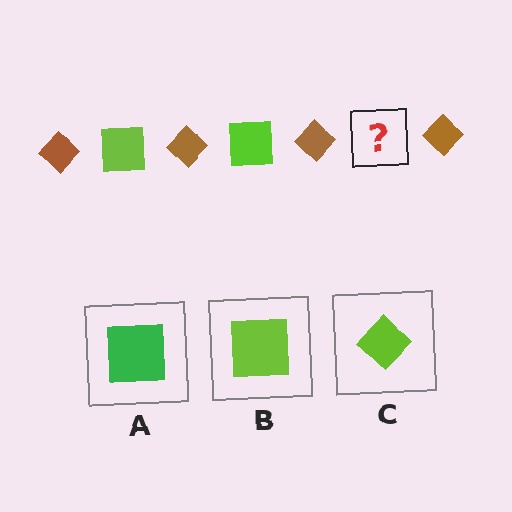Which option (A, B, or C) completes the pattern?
B.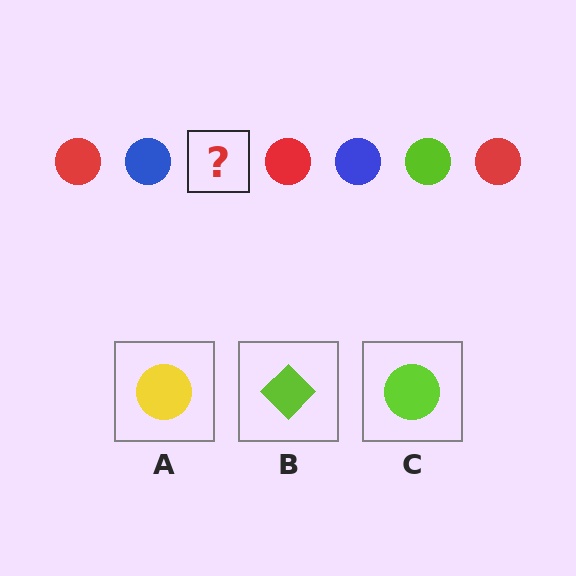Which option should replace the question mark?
Option C.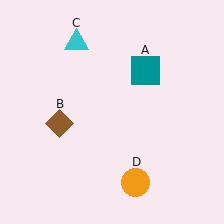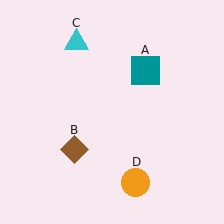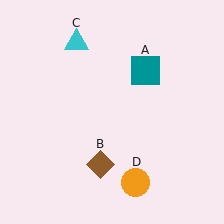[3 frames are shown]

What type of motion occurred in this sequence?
The brown diamond (object B) rotated counterclockwise around the center of the scene.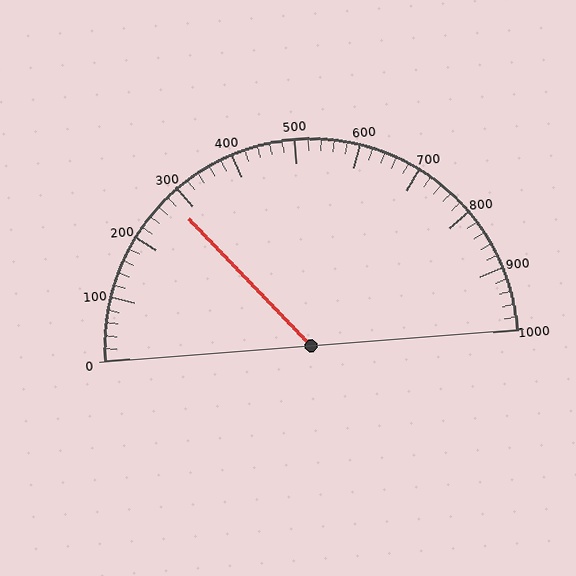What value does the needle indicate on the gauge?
The needle indicates approximately 280.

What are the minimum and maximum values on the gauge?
The gauge ranges from 0 to 1000.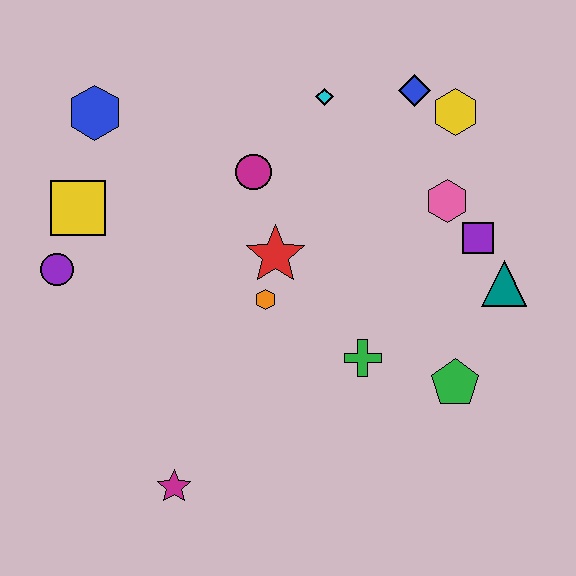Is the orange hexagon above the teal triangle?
No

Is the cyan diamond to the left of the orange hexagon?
No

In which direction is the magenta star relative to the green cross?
The magenta star is to the left of the green cross.